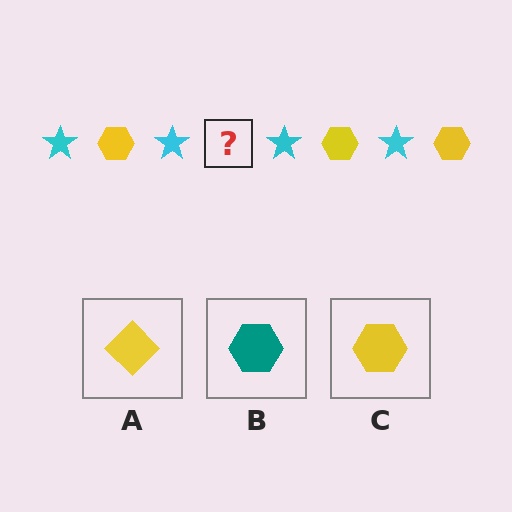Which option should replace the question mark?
Option C.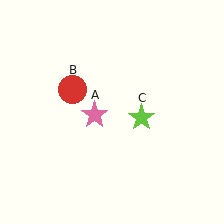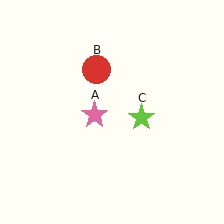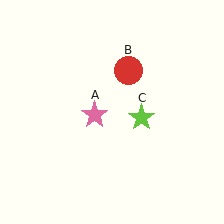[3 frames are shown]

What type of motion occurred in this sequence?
The red circle (object B) rotated clockwise around the center of the scene.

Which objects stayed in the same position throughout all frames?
Pink star (object A) and lime star (object C) remained stationary.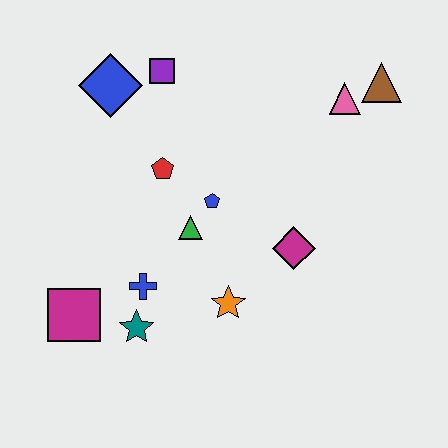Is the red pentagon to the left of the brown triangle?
Yes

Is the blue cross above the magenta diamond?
No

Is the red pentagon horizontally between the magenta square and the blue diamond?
No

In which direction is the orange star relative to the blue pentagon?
The orange star is below the blue pentagon.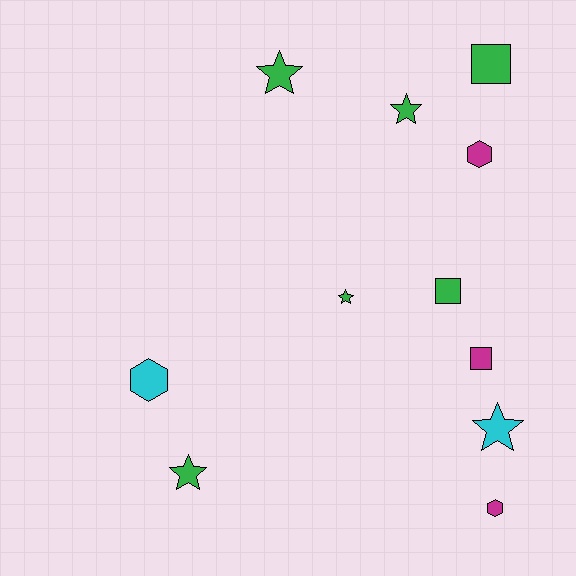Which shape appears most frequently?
Star, with 5 objects.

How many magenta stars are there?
There are no magenta stars.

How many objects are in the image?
There are 11 objects.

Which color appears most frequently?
Green, with 6 objects.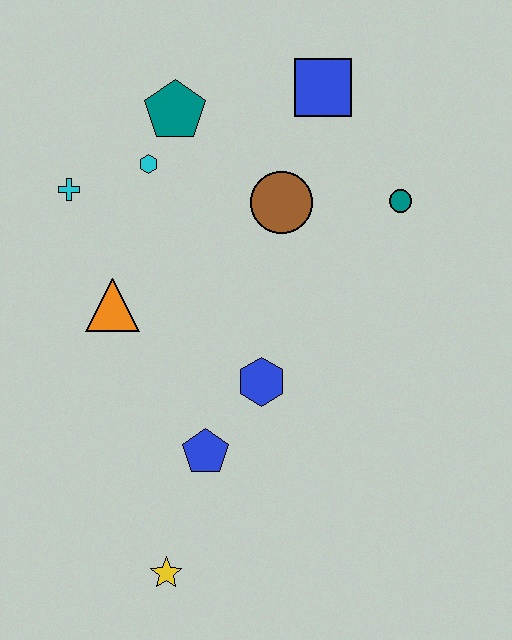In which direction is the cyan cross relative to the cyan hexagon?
The cyan cross is to the left of the cyan hexagon.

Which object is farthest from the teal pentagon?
The yellow star is farthest from the teal pentagon.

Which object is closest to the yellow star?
The blue pentagon is closest to the yellow star.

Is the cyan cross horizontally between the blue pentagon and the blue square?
No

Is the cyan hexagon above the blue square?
No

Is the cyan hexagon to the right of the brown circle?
No